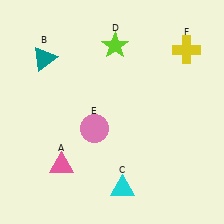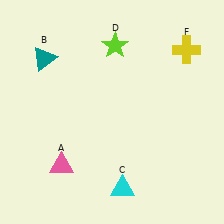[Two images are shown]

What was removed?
The pink circle (E) was removed in Image 2.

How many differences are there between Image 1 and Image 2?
There is 1 difference between the two images.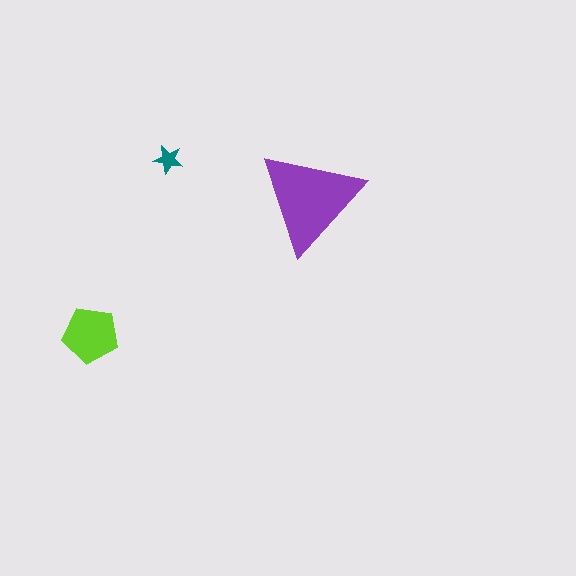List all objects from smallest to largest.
The teal star, the lime pentagon, the purple triangle.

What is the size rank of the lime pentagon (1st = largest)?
2nd.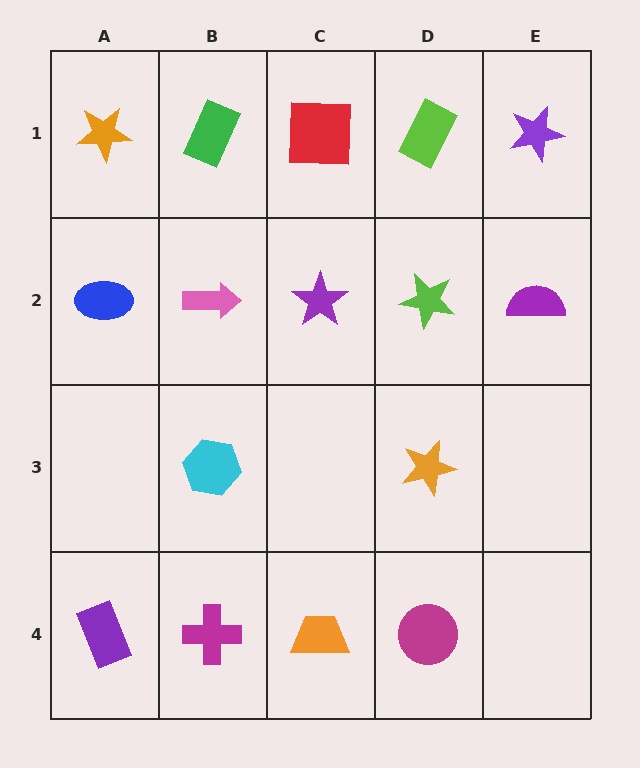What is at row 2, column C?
A purple star.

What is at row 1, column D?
A lime rectangle.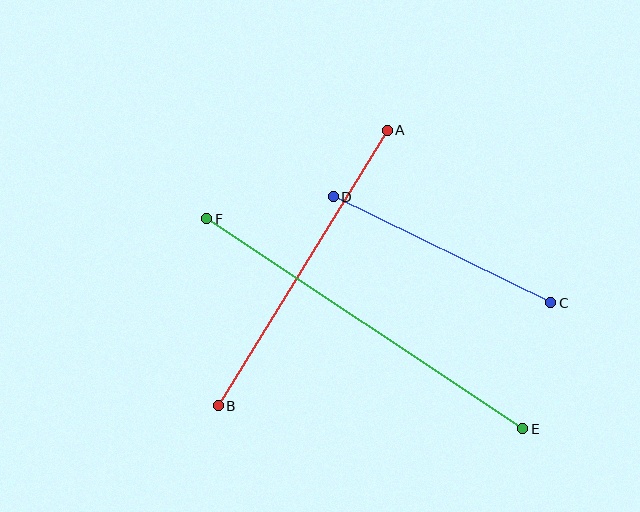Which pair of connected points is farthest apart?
Points E and F are farthest apart.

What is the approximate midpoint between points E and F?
The midpoint is at approximately (365, 324) pixels.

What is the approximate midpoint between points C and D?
The midpoint is at approximately (442, 250) pixels.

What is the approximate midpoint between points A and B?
The midpoint is at approximately (303, 268) pixels.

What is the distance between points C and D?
The distance is approximately 242 pixels.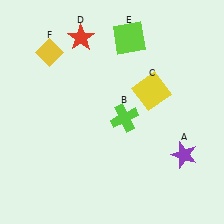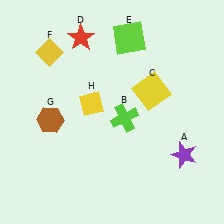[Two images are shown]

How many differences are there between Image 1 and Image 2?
There are 2 differences between the two images.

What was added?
A brown hexagon (G), a yellow diamond (H) were added in Image 2.